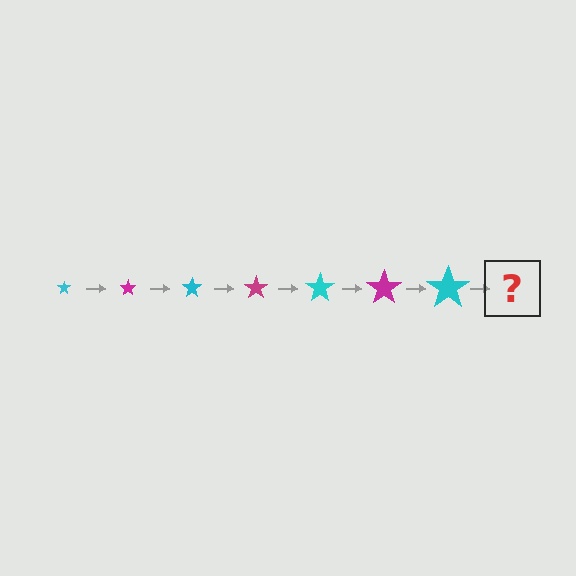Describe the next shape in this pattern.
It should be a magenta star, larger than the previous one.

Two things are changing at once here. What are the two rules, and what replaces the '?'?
The two rules are that the star grows larger each step and the color cycles through cyan and magenta. The '?' should be a magenta star, larger than the previous one.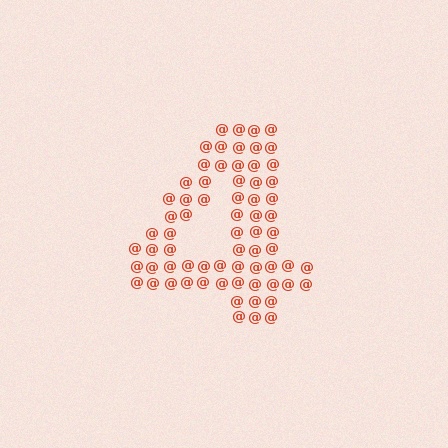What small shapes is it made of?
It is made of small at signs.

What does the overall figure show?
The overall figure shows the digit 4.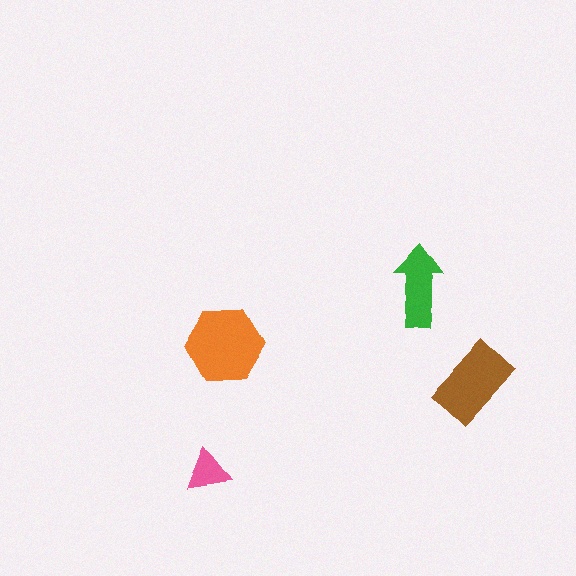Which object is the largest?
The orange hexagon.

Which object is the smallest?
The pink triangle.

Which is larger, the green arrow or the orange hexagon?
The orange hexagon.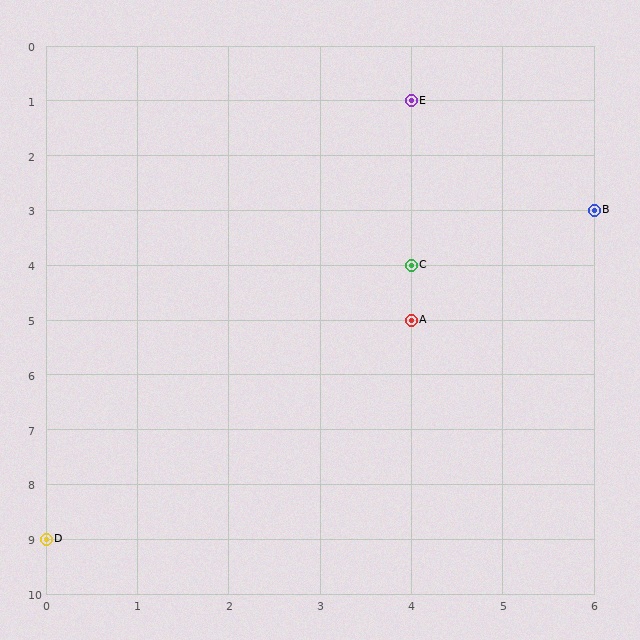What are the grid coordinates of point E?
Point E is at grid coordinates (4, 1).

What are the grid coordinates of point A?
Point A is at grid coordinates (4, 5).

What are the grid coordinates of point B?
Point B is at grid coordinates (6, 3).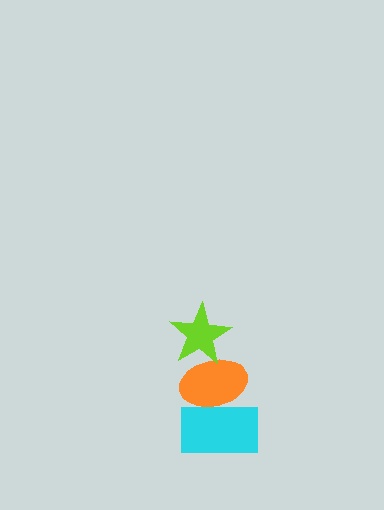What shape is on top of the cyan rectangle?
The orange ellipse is on top of the cyan rectangle.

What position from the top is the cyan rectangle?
The cyan rectangle is 3rd from the top.